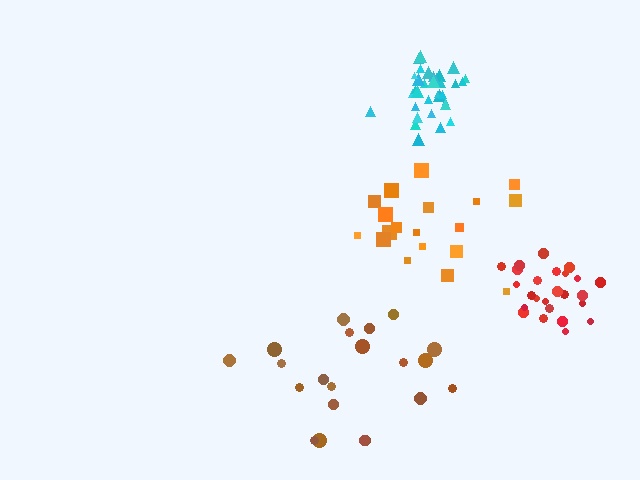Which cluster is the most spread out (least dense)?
Brown.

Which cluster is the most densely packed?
Cyan.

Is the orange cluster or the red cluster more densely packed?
Red.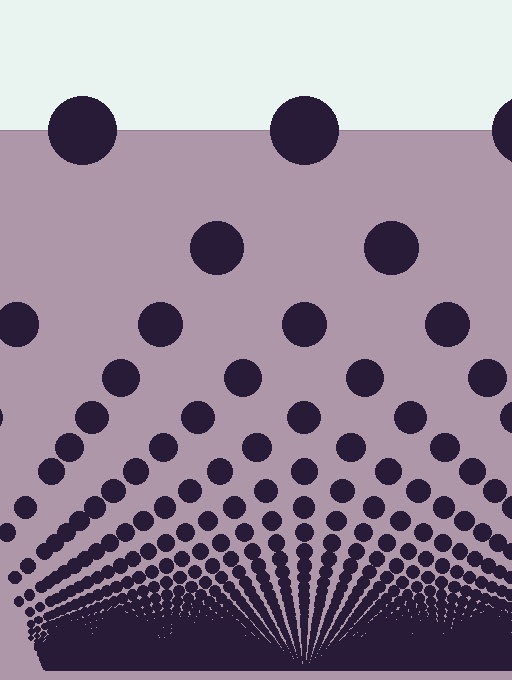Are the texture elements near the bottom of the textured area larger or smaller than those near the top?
Smaller. The gradient is inverted — elements near the bottom are smaller and denser.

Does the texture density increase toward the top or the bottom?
Density increases toward the bottom.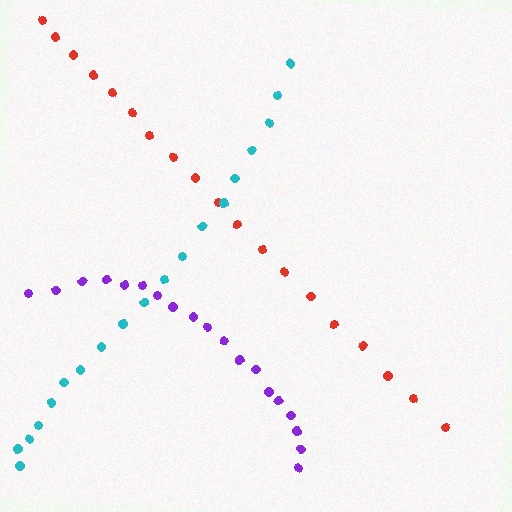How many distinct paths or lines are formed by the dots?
There are 3 distinct paths.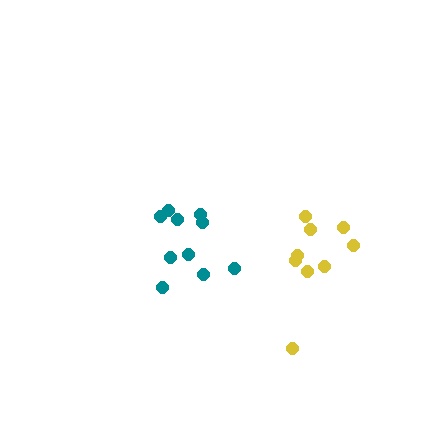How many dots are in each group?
Group 1: 9 dots, Group 2: 10 dots (19 total).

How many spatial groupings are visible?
There are 2 spatial groupings.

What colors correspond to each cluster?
The clusters are colored: yellow, teal.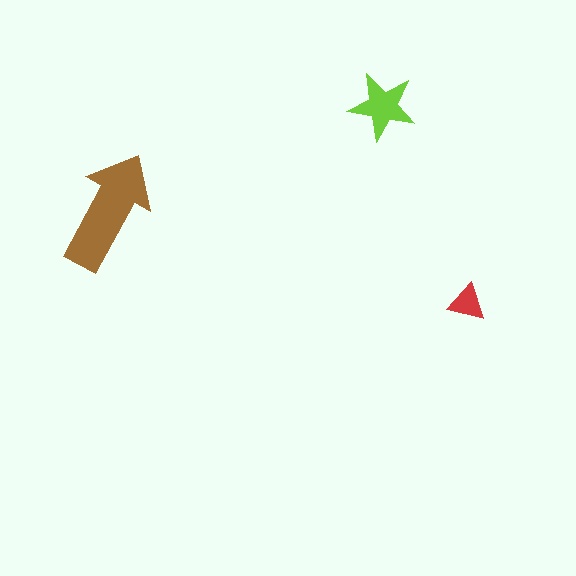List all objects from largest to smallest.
The brown arrow, the lime star, the red triangle.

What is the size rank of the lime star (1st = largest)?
2nd.